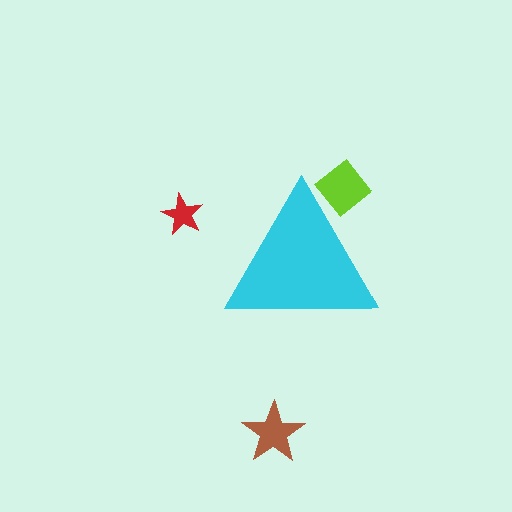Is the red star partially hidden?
No, the red star is fully visible.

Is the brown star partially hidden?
No, the brown star is fully visible.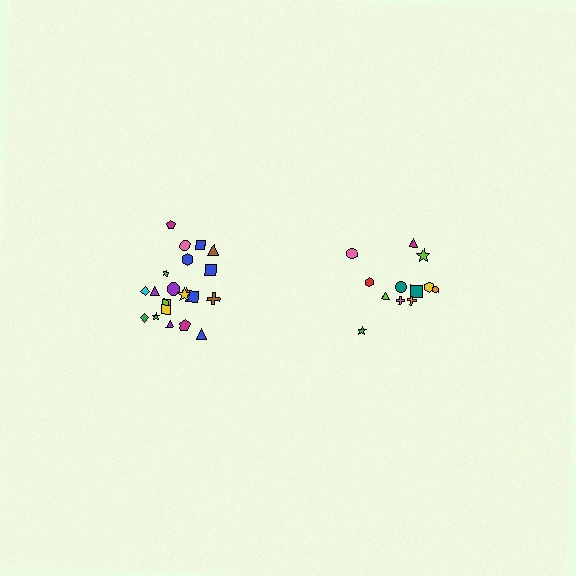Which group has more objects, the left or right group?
The left group.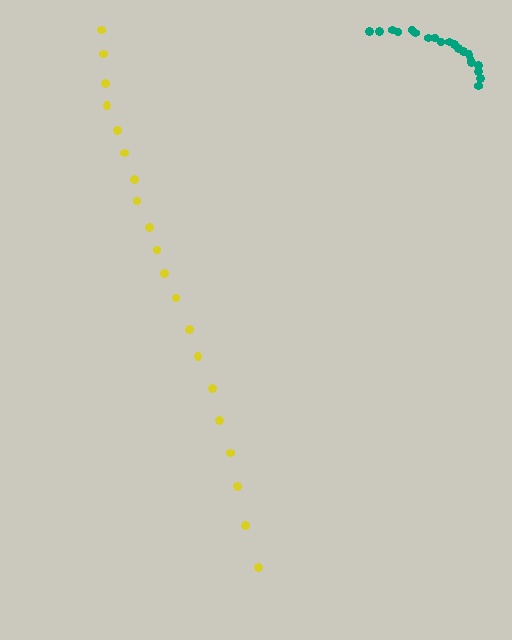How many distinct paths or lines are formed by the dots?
There are 2 distinct paths.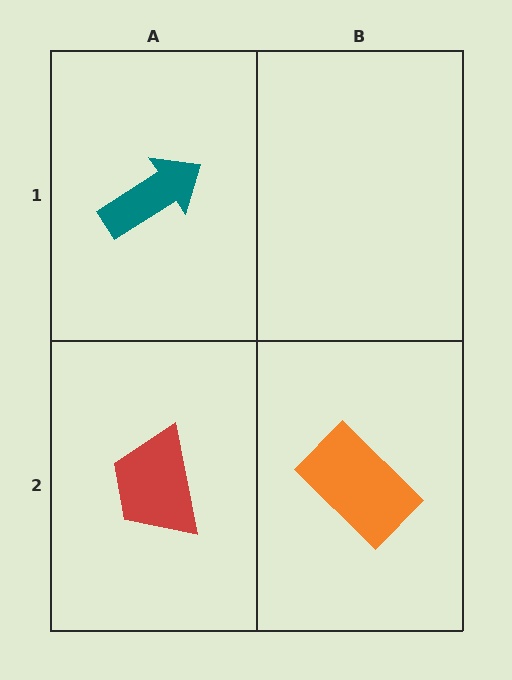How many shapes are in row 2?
2 shapes.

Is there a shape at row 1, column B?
No, that cell is empty.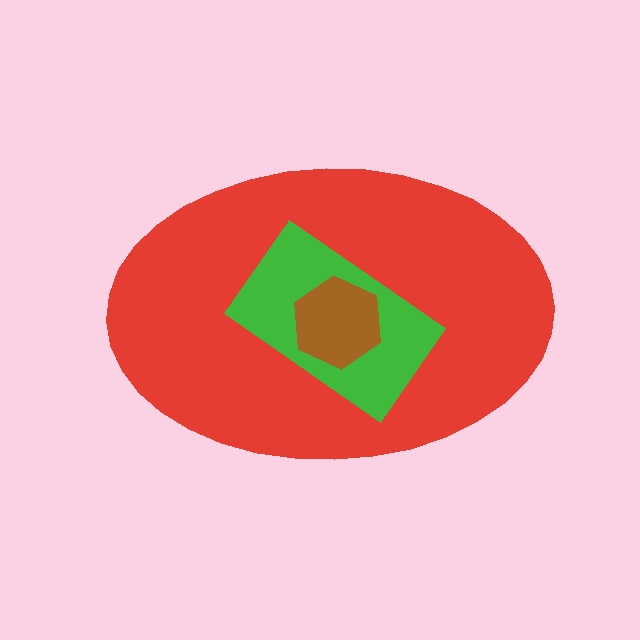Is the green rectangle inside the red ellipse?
Yes.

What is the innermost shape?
The brown hexagon.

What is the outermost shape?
The red ellipse.